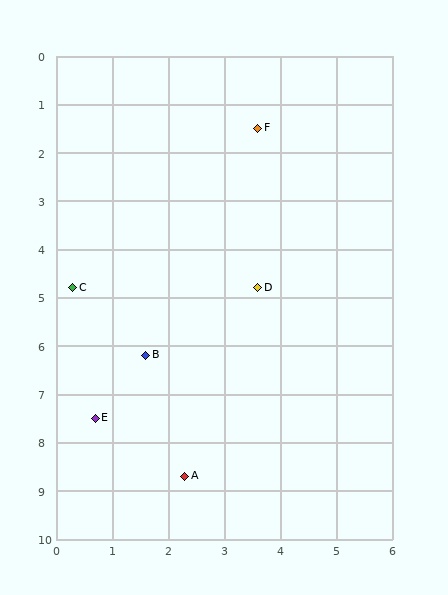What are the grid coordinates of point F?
Point F is at approximately (3.6, 1.5).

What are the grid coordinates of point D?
Point D is at approximately (3.6, 4.8).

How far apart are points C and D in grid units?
Points C and D are about 3.3 grid units apart.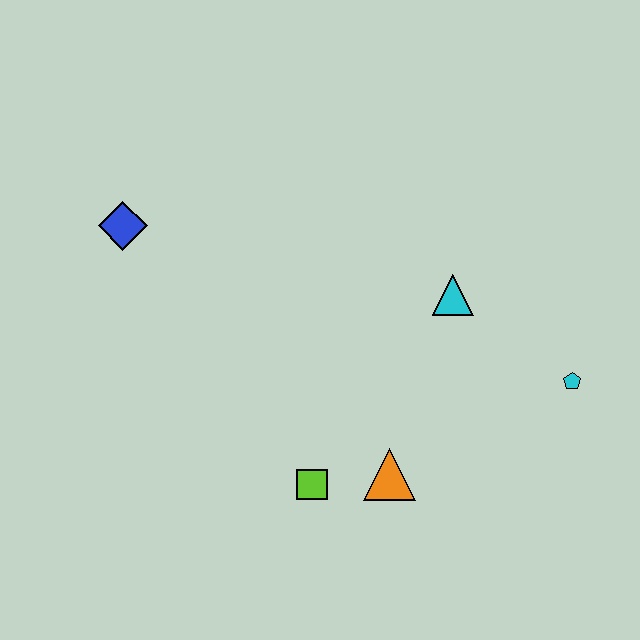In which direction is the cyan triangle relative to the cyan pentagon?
The cyan triangle is to the left of the cyan pentagon.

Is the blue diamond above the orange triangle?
Yes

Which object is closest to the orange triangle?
The lime square is closest to the orange triangle.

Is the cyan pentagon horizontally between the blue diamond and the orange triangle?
No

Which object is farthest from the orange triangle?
The blue diamond is farthest from the orange triangle.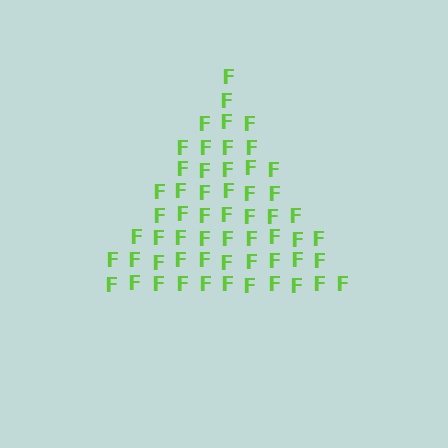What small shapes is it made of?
It is made of small letter F's.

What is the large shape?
The large shape is a triangle.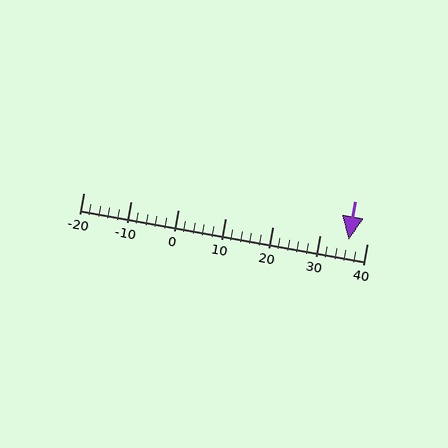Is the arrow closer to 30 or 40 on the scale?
The arrow is closer to 40.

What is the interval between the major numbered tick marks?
The major tick marks are spaced 10 units apart.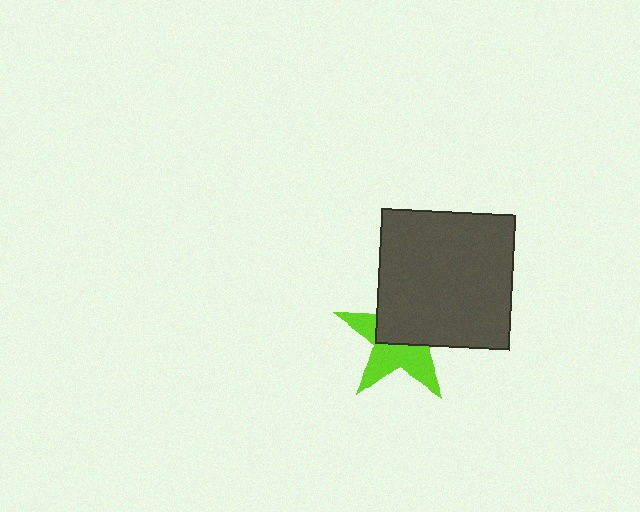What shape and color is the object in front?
The object in front is a dark gray square.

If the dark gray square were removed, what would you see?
You would see the complete lime star.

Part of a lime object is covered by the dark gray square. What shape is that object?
It is a star.